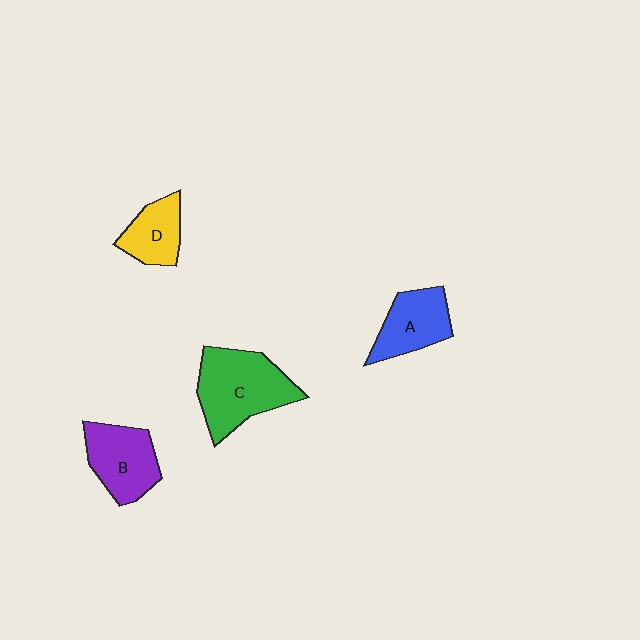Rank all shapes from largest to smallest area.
From largest to smallest: C (green), B (purple), A (blue), D (yellow).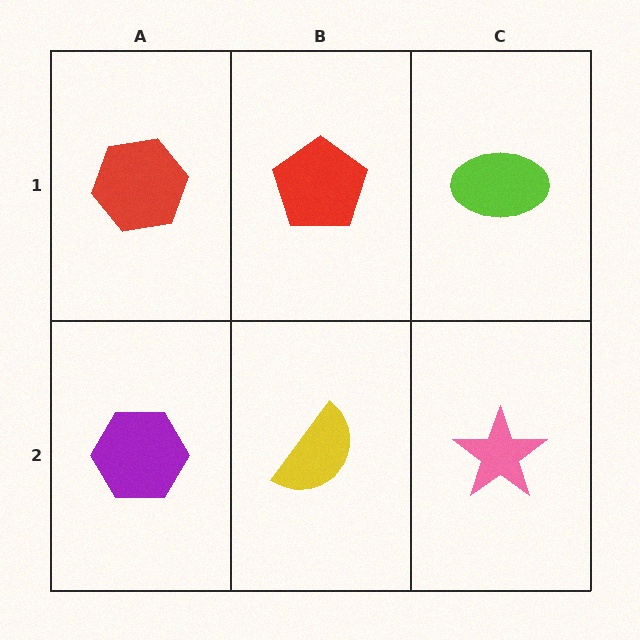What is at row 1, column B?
A red pentagon.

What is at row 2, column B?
A yellow semicircle.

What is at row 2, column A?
A purple hexagon.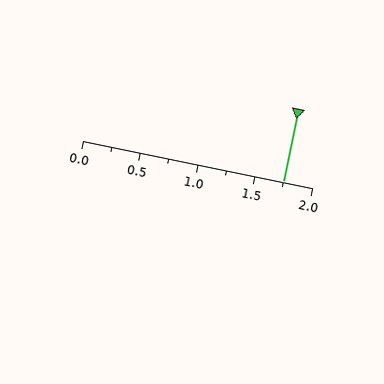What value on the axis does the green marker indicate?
The marker indicates approximately 1.75.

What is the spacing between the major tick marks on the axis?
The major ticks are spaced 0.5 apart.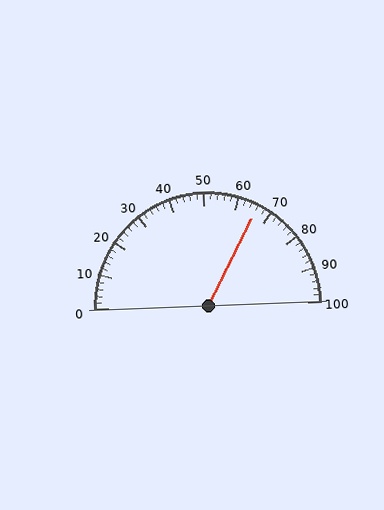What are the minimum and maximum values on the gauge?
The gauge ranges from 0 to 100.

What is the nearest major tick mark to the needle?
The nearest major tick mark is 70.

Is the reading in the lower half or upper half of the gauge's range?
The reading is in the upper half of the range (0 to 100).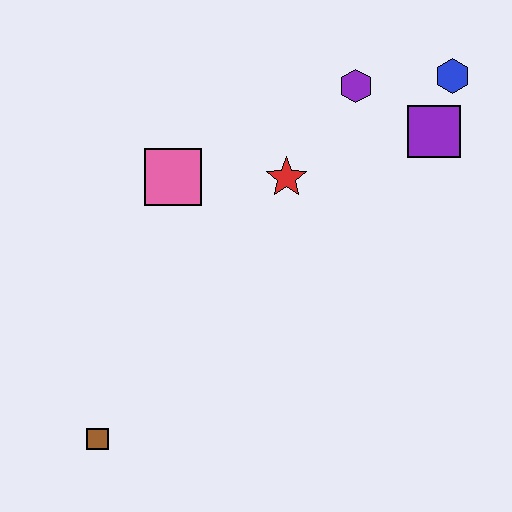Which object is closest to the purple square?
The blue hexagon is closest to the purple square.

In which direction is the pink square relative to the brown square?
The pink square is above the brown square.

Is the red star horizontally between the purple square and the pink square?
Yes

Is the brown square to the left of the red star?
Yes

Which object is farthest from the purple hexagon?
The brown square is farthest from the purple hexagon.